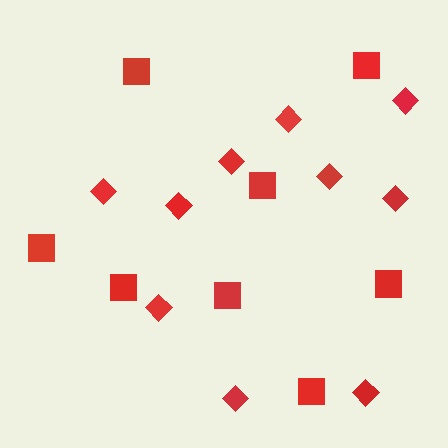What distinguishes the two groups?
There are 2 groups: one group of diamonds (10) and one group of squares (8).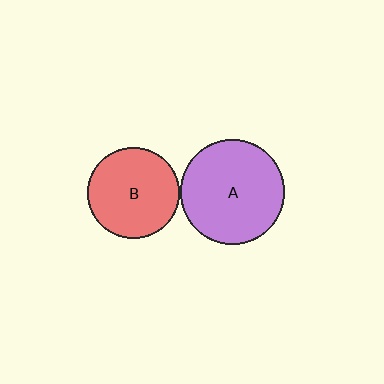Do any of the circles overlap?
No, none of the circles overlap.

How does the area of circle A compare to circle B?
Approximately 1.3 times.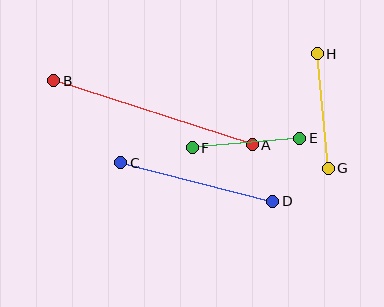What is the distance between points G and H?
The distance is approximately 115 pixels.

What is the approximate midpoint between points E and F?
The midpoint is at approximately (246, 143) pixels.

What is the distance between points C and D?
The distance is approximately 157 pixels.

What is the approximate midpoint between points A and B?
The midpoint is at approximately (153, 113) pixels.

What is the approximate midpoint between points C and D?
The midpoint is at approximately (197, 182) pixels.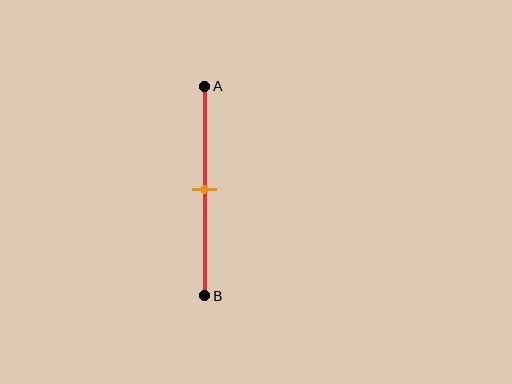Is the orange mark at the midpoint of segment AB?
Yes, the mark is approximately at the midpoint.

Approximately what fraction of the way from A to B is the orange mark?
The orange mark is approximately 50% of the way from A to B.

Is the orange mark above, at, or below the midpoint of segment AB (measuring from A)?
The orange mark is approximately at the midpoint of segment AB.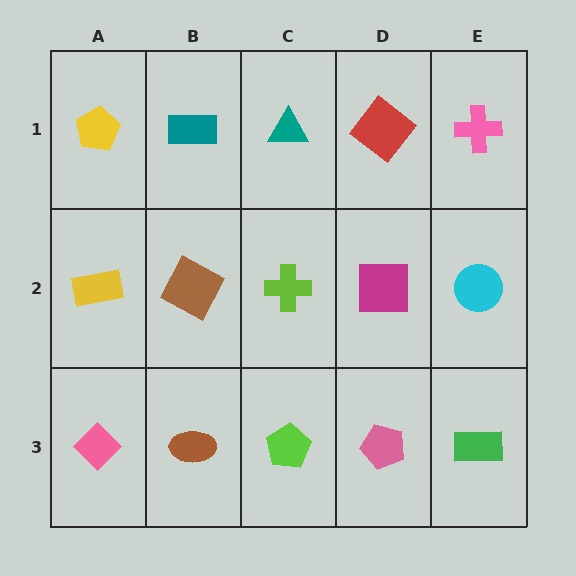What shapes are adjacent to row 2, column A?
A yellow pentagon (row 1, column A), a pink diamond (row 3, column A), a brown square (row 2, column B).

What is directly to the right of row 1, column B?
A teal triangle.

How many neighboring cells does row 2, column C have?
4.